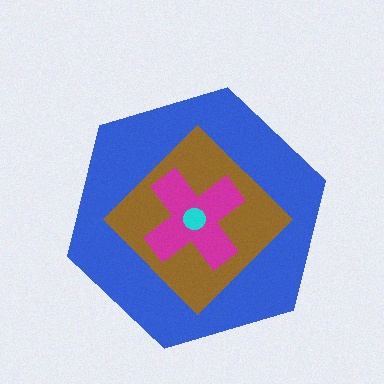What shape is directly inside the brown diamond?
The magenta cross.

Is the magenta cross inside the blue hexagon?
Yes.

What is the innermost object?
The cyan circle.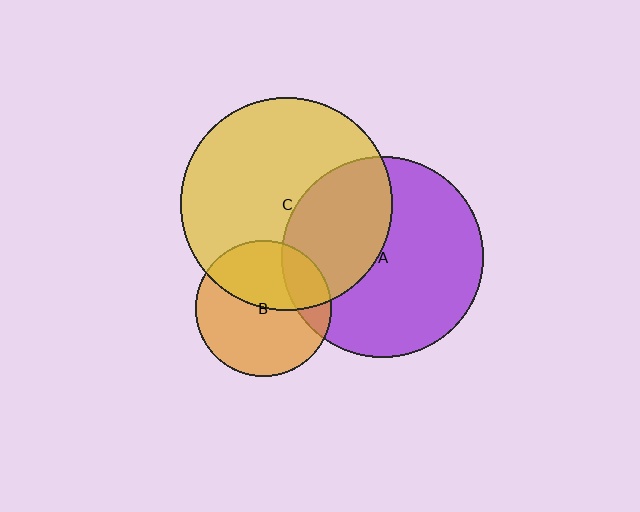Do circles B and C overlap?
Yes.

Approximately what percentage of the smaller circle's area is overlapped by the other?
Approximately 45%.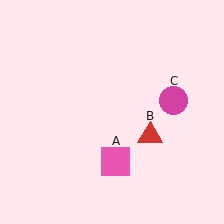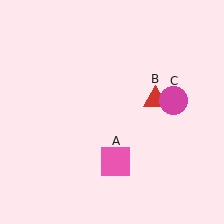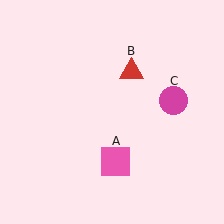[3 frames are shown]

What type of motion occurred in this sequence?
The red triangle (object B) rotated counterclockwise around the center of the scene.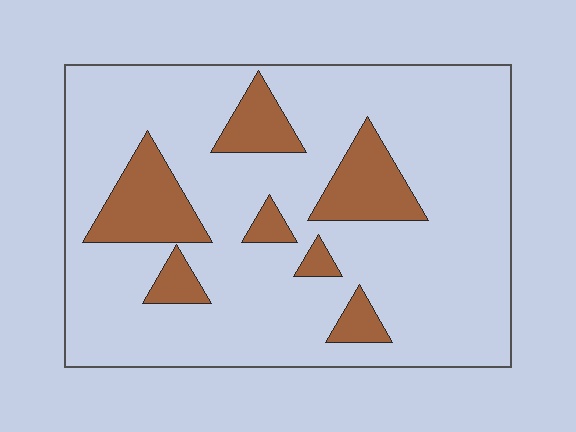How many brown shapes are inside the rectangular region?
7.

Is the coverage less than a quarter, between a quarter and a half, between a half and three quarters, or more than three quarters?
Less than a quarter.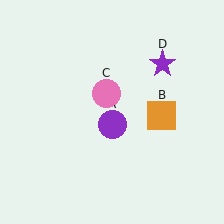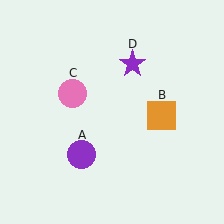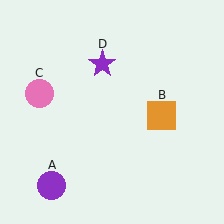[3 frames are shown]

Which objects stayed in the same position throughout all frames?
Orange square (object B) remained stationary.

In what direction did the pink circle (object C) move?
The pink circle (object C) moved left.